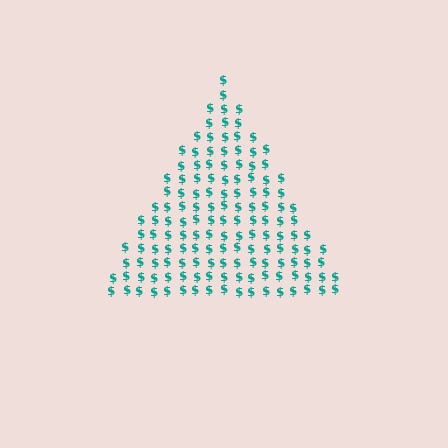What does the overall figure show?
The overall figure shows a triangle.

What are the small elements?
The small elements are dollar signs.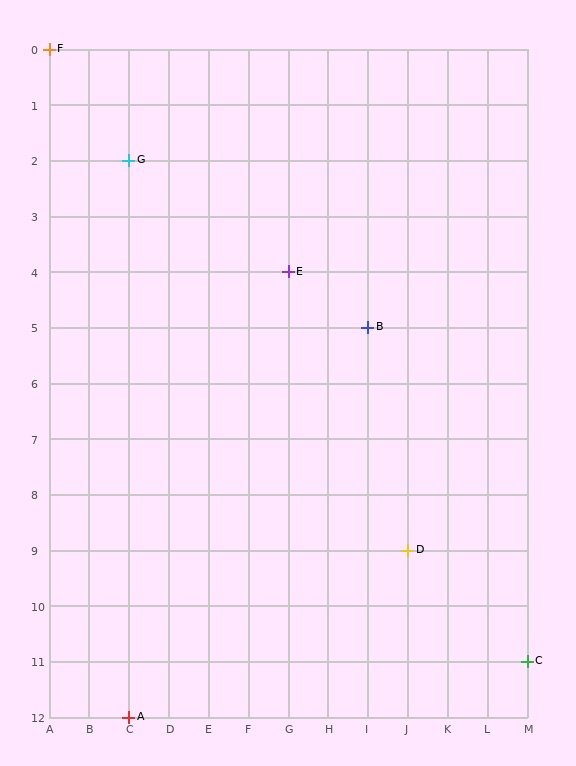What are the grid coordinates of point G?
Point G is at grid coordinates (C, 2).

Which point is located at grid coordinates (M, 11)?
Point C is at (M, 11).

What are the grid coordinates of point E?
Point E is at grid coordinates (G, 4).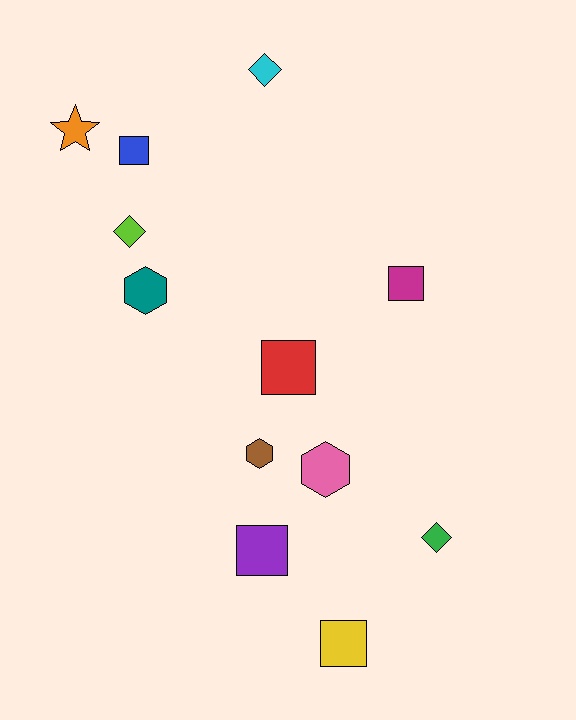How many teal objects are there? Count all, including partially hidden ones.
There is 1 teal object.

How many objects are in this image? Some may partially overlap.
There are 12 objects.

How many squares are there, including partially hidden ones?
There are 5 squares.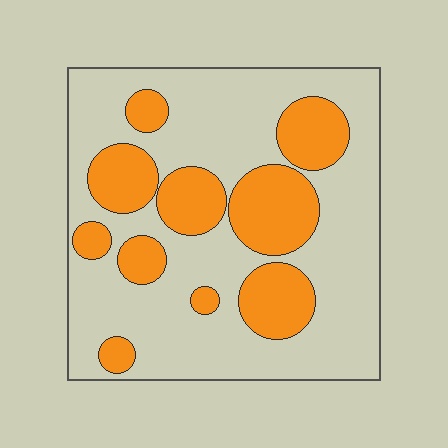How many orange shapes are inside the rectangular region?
10.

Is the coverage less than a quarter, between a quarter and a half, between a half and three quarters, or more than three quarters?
Between a quarter and a half.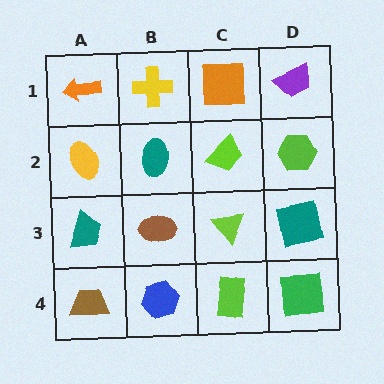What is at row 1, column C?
An orange square.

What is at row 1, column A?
An orange arrow.